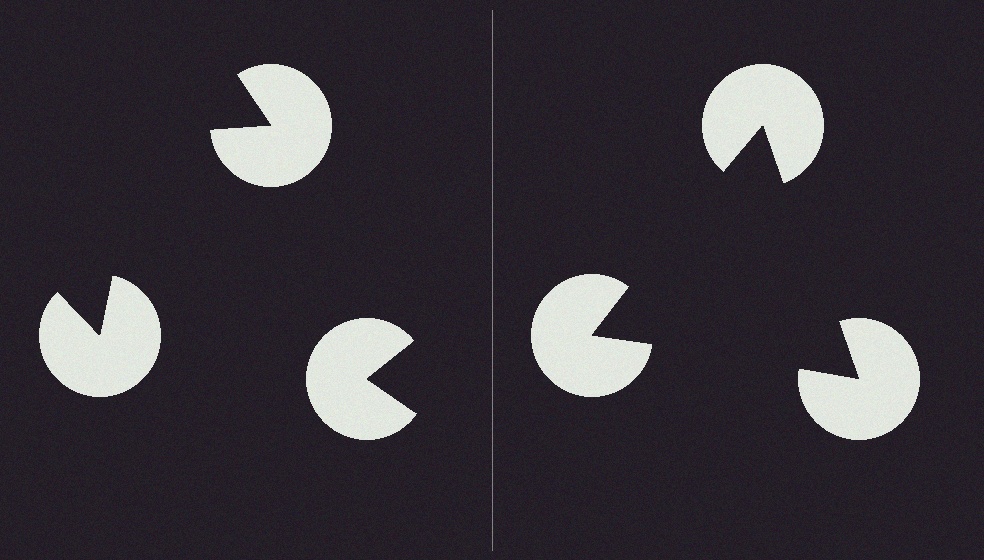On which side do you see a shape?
An illusory triangle appears on the right side. On the left side the wedge cuts are rotated, so no coherent shape forms.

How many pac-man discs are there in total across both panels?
6 — 3 on each side.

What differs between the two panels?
The pac-man discs are positioned identically on both sides; only the wedge orientations differ. On the right they align to a triangle; on the left they are misaligned.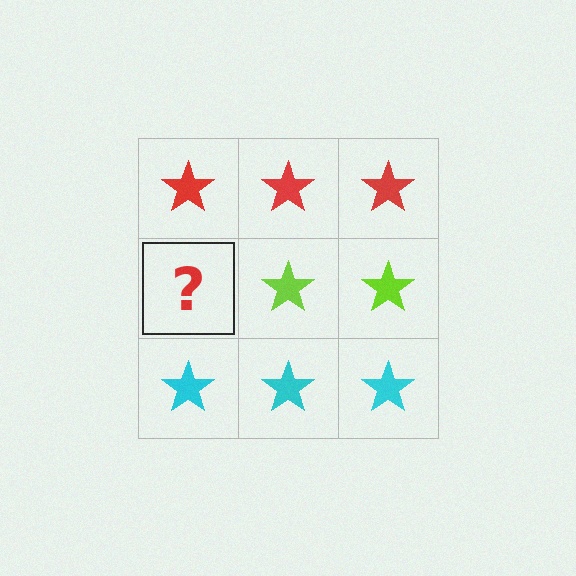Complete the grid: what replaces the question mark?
The question mark should be replaced with a lime star.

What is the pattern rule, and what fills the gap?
The rule is that each row has a consistent color. The gap should be filled with a lime star.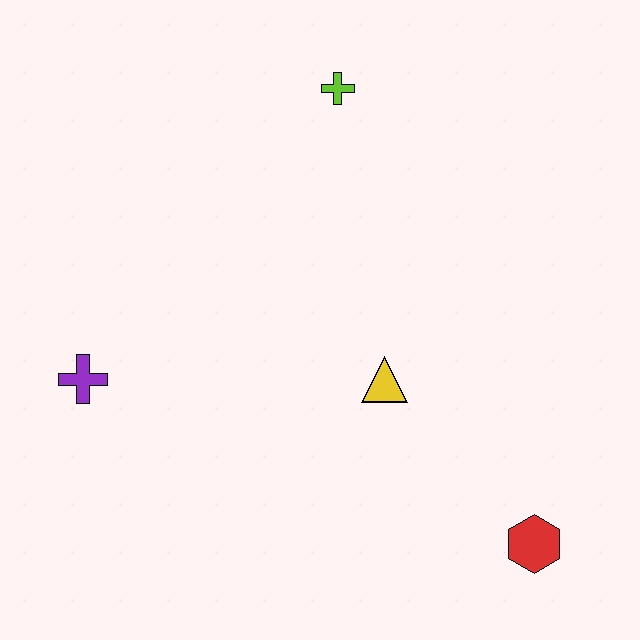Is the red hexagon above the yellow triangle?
No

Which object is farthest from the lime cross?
The red hexagon is farthest from the lime cross.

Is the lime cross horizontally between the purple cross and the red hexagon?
Yes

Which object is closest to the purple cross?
The yellow triangle is closest to the purple cross.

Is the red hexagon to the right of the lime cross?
Yes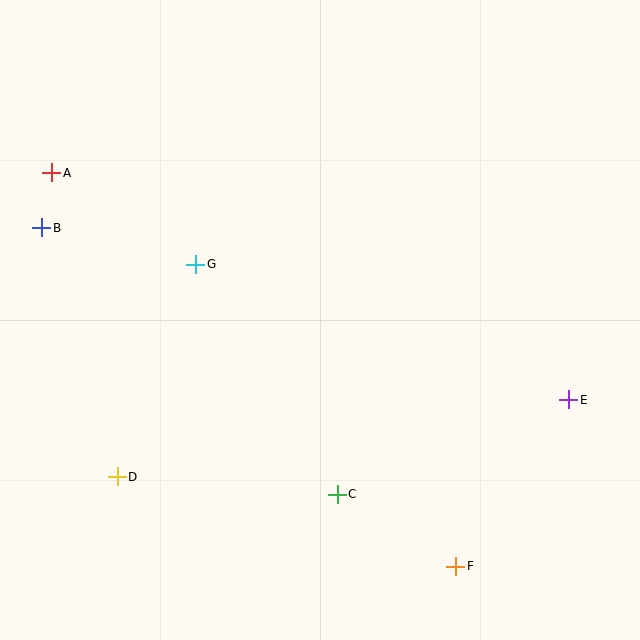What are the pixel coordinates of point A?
Point A is at (52, 173).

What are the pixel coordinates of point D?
Point D is at (117, 477).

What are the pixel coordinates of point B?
Point B is at (42, 228).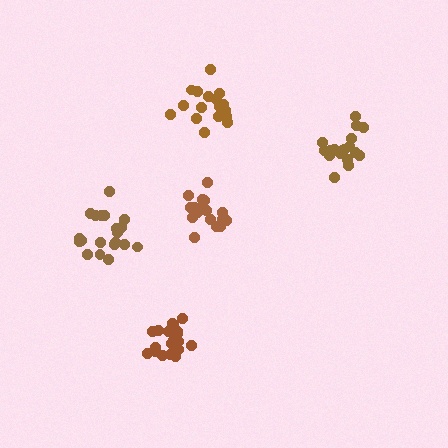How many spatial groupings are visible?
There are 5 spatial groupings.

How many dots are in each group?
Group 1: 17 dots, Group 2: 20 dots, Group 3: 18 dots, Group 4: 21 dots, Group 5: 19 dots (95 total).